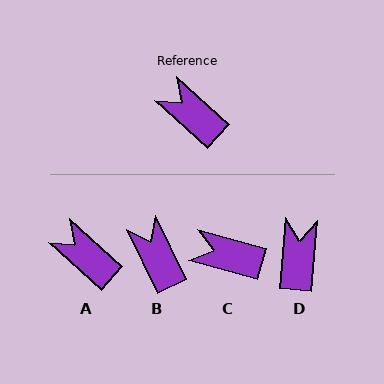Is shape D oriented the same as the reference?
No, it is off by about 53 degrees.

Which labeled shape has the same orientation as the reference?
A.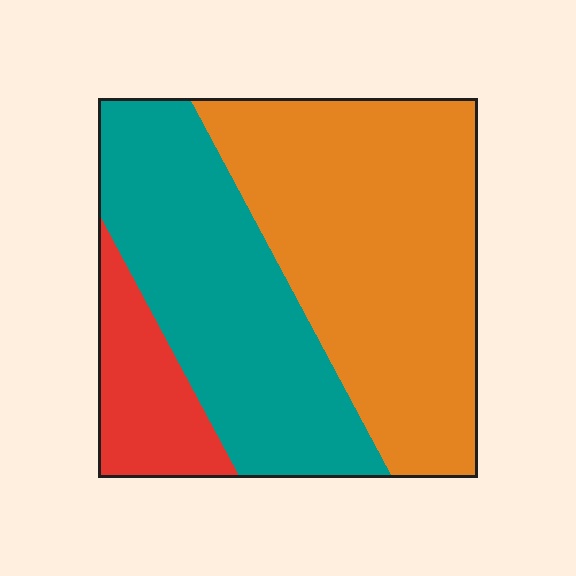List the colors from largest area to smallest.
From largest to smallest: orange, teal, red.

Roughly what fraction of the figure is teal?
Teal covers roughly 40% of the figure.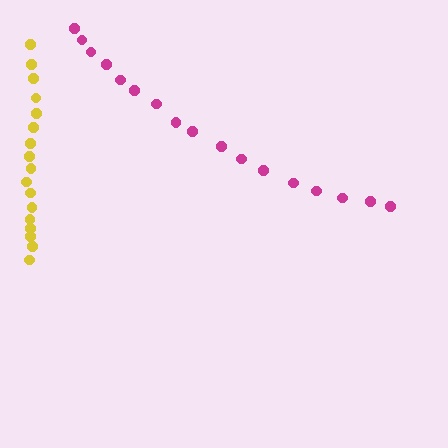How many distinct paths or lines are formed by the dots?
There are 2 distinct paths.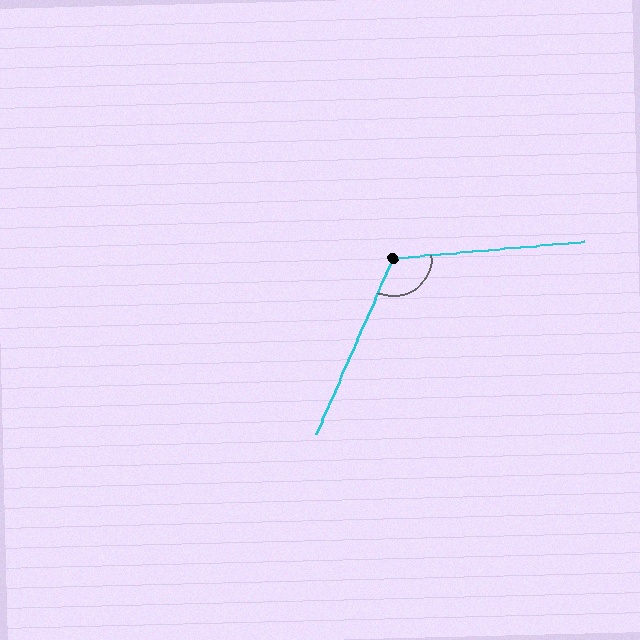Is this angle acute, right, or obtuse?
It is obtuse.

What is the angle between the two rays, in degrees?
Approximately 119 degrees.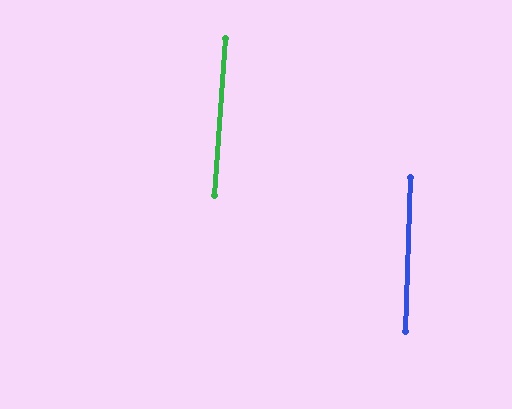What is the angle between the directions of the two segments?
Approximately 2 degrees.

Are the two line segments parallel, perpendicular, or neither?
Parallel — their directions differ by only 1.8°.